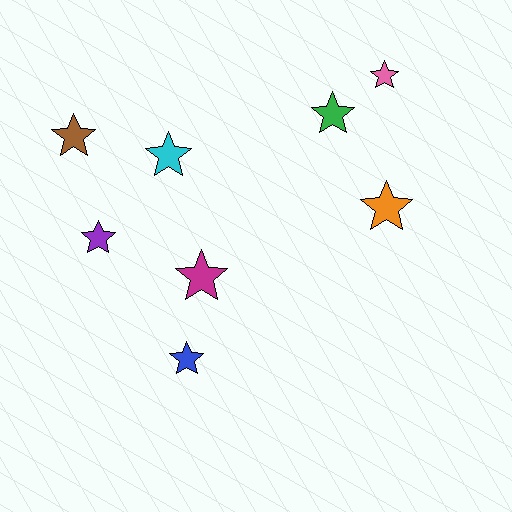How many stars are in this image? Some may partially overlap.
There are 8 stars.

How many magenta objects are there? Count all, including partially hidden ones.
There is 1 magenta object.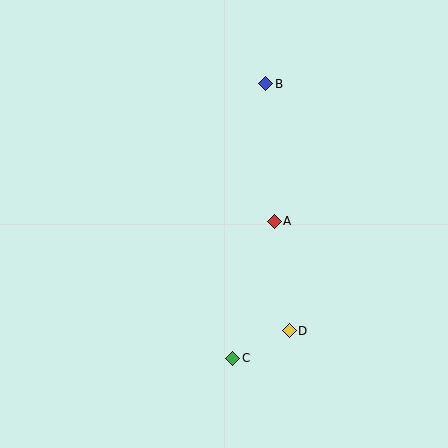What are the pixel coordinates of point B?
Point B is at (266, 84).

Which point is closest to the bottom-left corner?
Point C is closest to the bottom-left corner.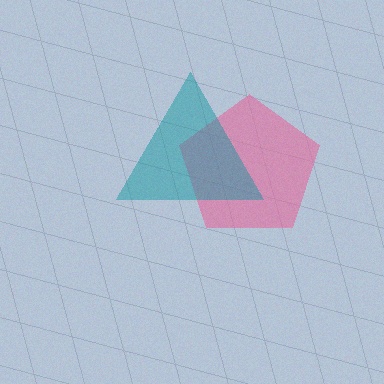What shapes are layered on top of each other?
The layered shapes are: a pink pentagon, a teal triangle.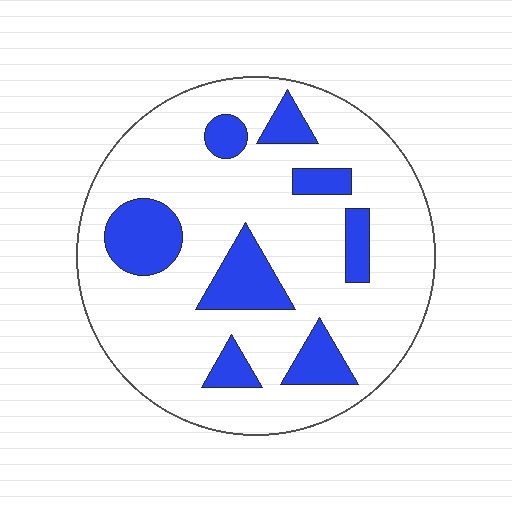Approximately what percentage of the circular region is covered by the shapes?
Approximately 20%.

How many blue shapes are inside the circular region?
8.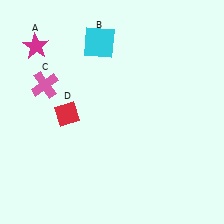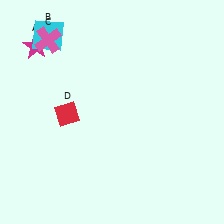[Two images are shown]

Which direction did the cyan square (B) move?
The cyan square (B) moved left.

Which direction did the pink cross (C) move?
The pink cross (C) moved up.